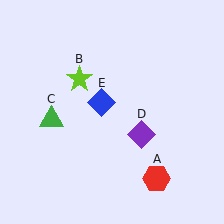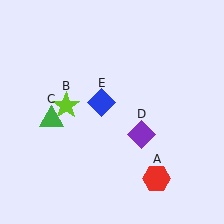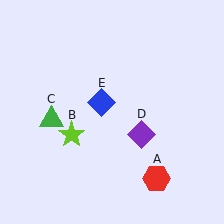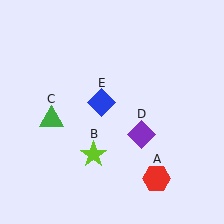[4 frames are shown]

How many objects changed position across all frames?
1 object changed position: lime star (object B).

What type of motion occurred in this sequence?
The lime star (object B) rotated counterclockwise around the center of the scene.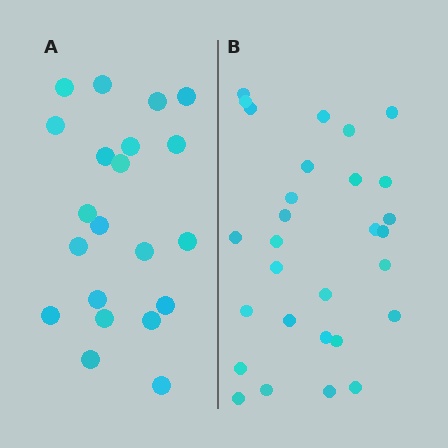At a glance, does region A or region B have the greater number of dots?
Region B (the right region) has more dots.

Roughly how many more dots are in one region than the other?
Region B has roughly 8 or so more dots than region A.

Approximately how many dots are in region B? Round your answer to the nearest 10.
About 30 dots. (The exact count is 29, which rounds to 30.)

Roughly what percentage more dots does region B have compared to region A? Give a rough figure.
About 40% more.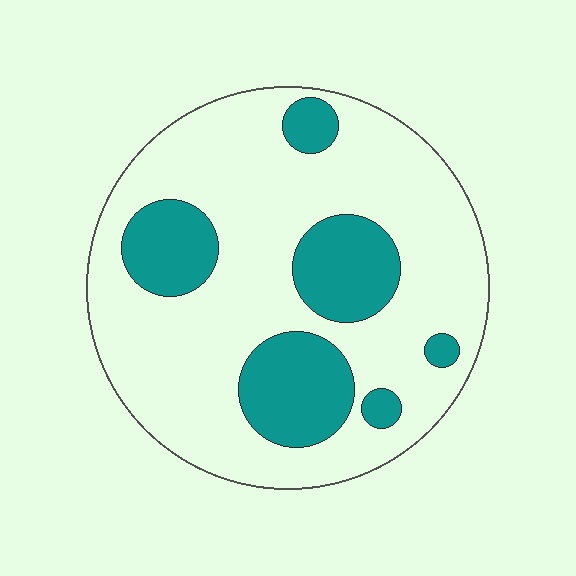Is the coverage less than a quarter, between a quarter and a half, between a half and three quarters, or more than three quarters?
Between a quarter and a half.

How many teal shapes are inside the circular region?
6.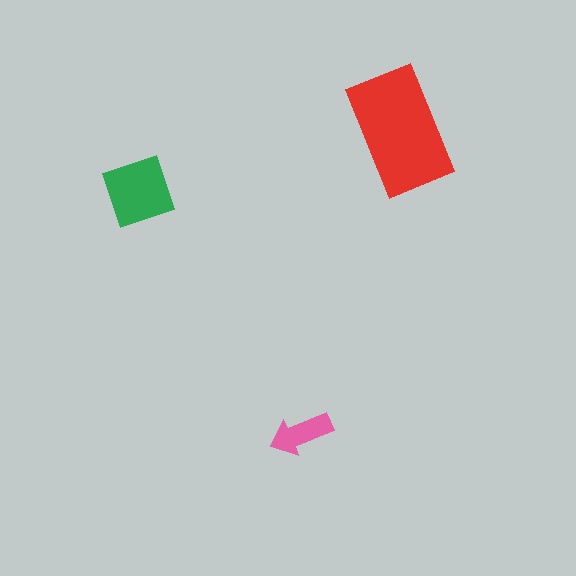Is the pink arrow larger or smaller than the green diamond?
Smaller.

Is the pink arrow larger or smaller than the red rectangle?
Smaller.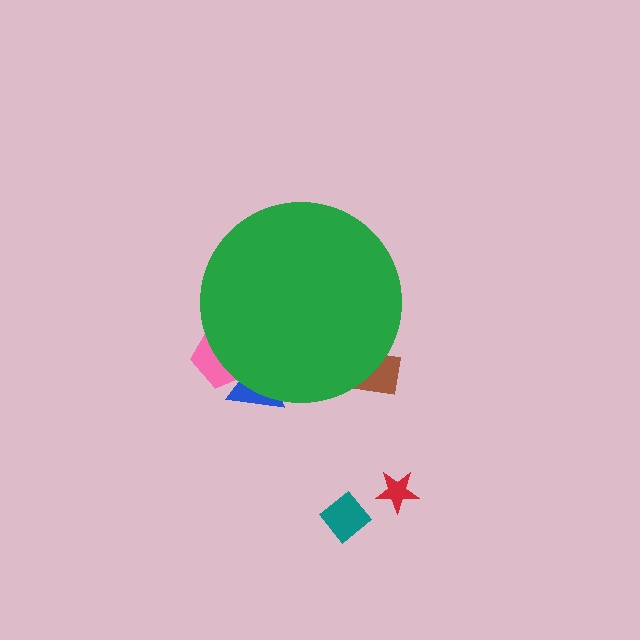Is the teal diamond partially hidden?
No, the teal diamond is fully visible.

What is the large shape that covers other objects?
A green circle.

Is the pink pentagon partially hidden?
Yes, the pink pentagon is partially hidden behind the green circle.